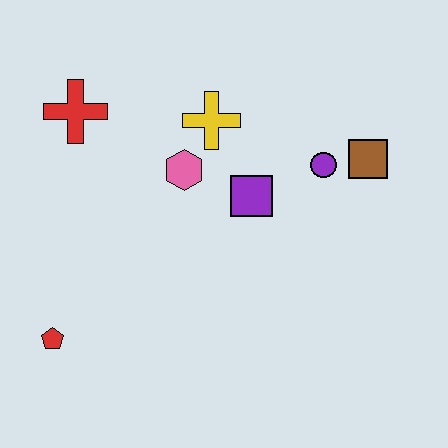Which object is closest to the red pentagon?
The pink hexagon is closest to the red pentagon.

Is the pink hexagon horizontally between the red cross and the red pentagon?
No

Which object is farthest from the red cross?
The brown square is farthest from the red cross.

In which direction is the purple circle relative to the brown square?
The purple circle is to the left of the brown square.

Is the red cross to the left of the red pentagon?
No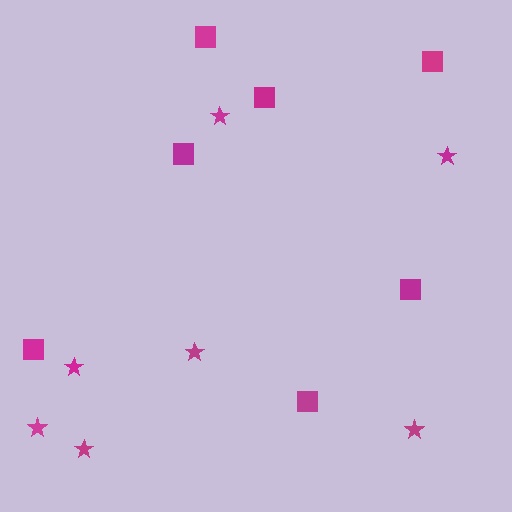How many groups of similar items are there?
There are 2 groups: one group of stars (7) and one group of squares (7).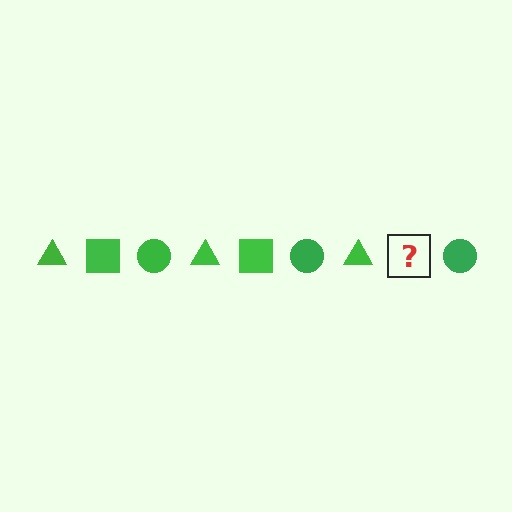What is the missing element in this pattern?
The missing element is a green square.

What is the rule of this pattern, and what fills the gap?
The rule is that the pattern cycles through triangle, square, circle shapes in green. The gap should be filled with a green square.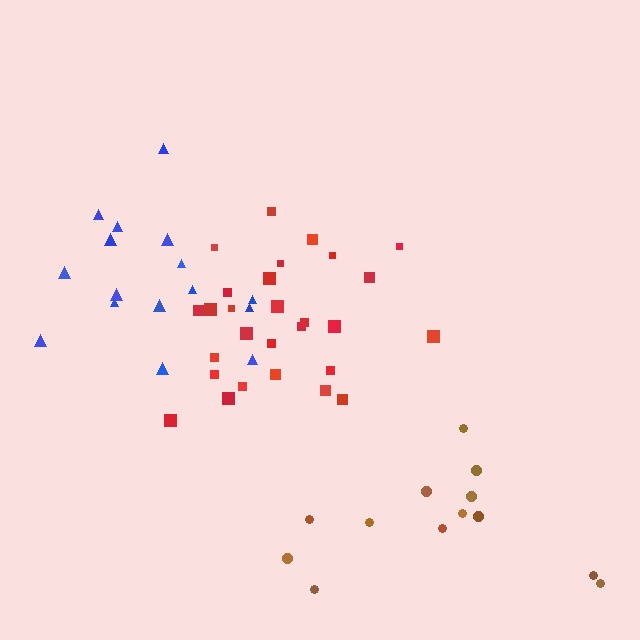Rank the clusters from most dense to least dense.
red, blue, brown.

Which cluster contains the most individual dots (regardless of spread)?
Red (28).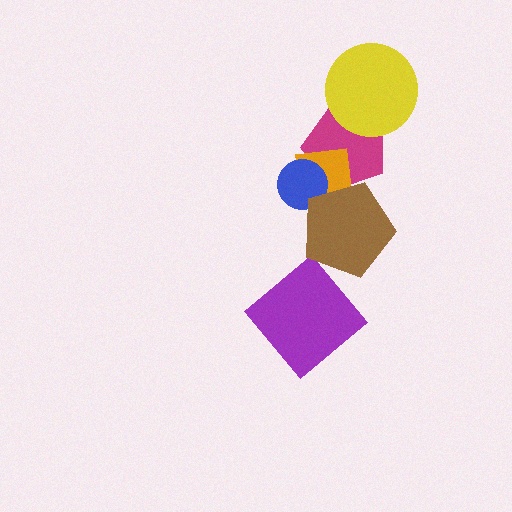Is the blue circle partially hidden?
Yes, it is partially covered by another shape.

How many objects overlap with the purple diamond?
0 objects overlap with the purple diamond.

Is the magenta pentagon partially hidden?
Yes, it is partially covered by another shape.